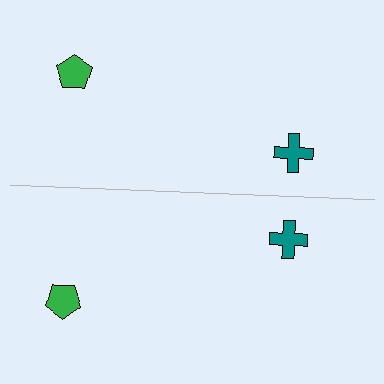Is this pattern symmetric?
Yes, this pattern has bilateral (reflection) symmetry.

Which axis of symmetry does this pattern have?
The pattern has a horizontal axis of symmetry running through the center of the image.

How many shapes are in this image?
There are 4 shapes in this image.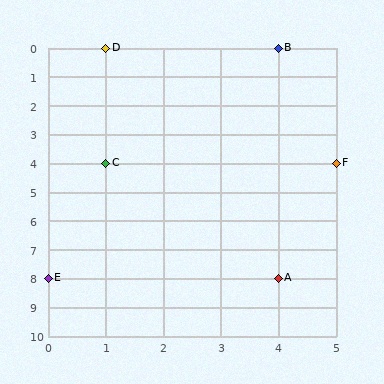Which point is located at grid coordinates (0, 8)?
Point E is at (0, 8).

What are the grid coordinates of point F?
Point F is at grid coordinates (5, 4).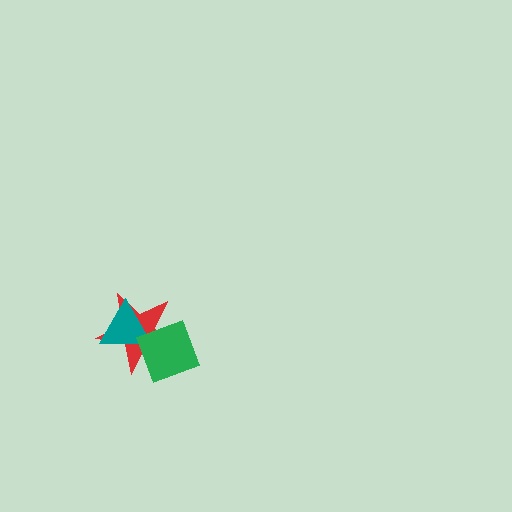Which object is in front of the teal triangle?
The green diamond is in front of the teal triangle.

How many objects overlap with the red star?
2 objects overlap with the red star.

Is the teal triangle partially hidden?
Yes, it is partially covered by another shape.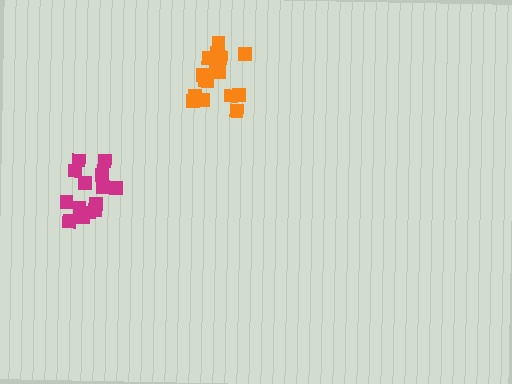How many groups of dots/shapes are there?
There are 2 groups.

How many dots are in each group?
Group 1: 14 dots, Group 2: 18 dots (32 total).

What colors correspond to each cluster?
The clusters are colored: magenta, orange.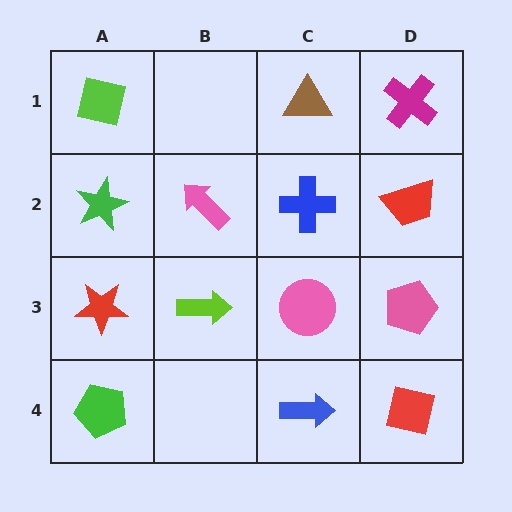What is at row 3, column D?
A pink pentagon.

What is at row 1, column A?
A lime square.